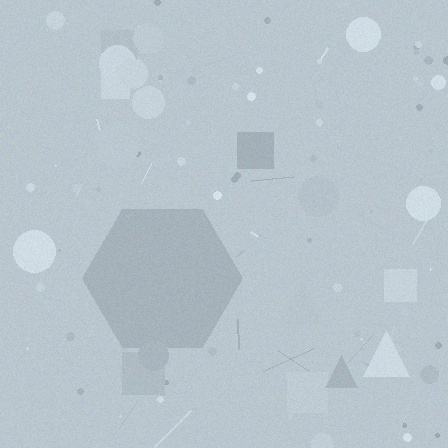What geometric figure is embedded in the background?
A hexagon is embedded in the background.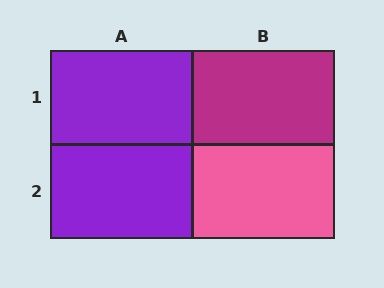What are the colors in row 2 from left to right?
Purple, pink.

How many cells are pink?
1 cell is pink.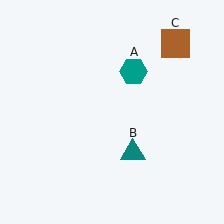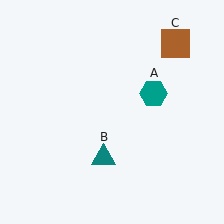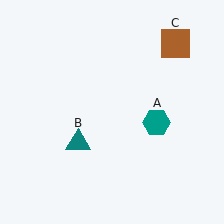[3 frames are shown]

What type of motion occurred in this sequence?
The teal hexagon (object A), teal triangle (object B) rotated clockwise around the center of the scene.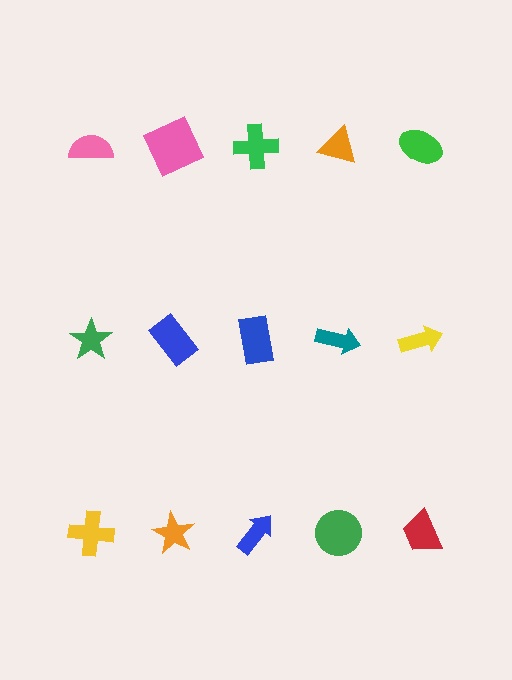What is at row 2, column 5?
A yellow arrow.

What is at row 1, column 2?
A pink square.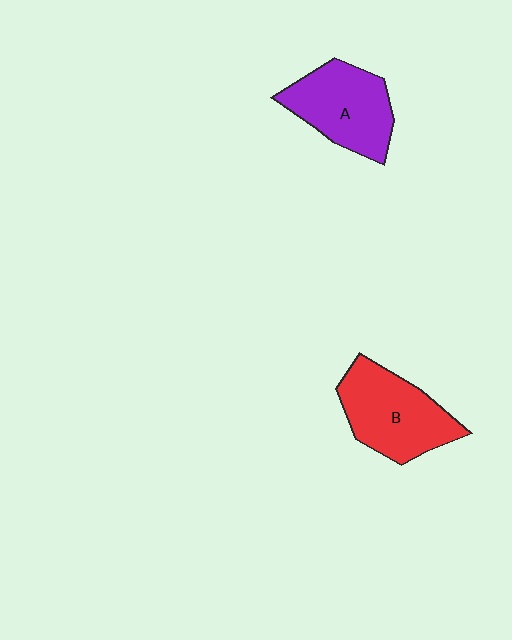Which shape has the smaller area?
Shape A (purple).